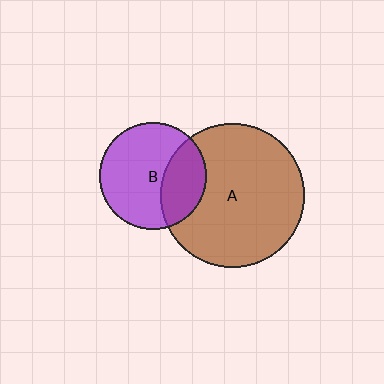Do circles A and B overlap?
Yes.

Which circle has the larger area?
Circle A (brown).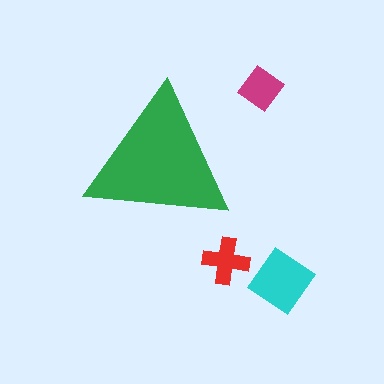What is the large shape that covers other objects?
A green triangle.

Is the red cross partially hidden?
No, the red cross is fully visible.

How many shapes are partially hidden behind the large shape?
0 shapes are partially hidden.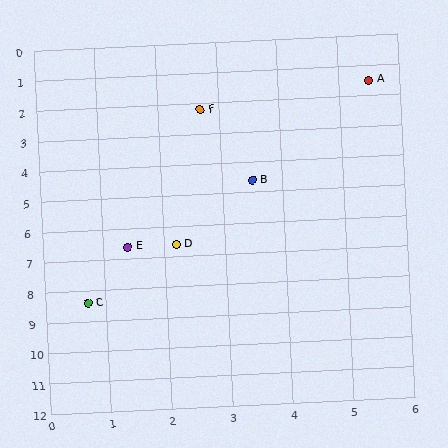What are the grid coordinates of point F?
Point F is at approximately (2.7, 2.2).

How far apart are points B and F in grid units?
Points B and F are about 2.5 grid units apart.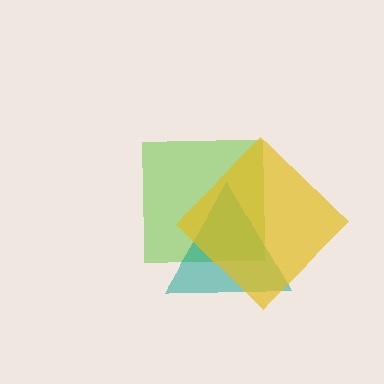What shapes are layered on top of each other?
The layered shapes are: a lime square, a teal triangle, a yellow diamond.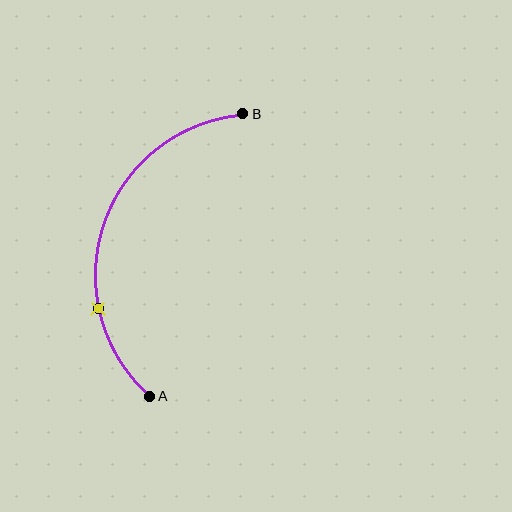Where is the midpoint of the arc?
The arc midpoint is the point on the curve farthest from the straight line joining A and B. It sits to the left of that line.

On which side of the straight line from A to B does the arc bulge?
The arc bulges to the left of the straight line connecting A and B.